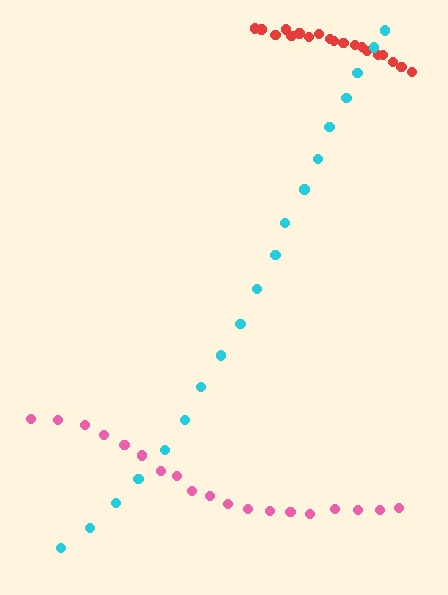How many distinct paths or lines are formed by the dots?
There are 3 distinct paths.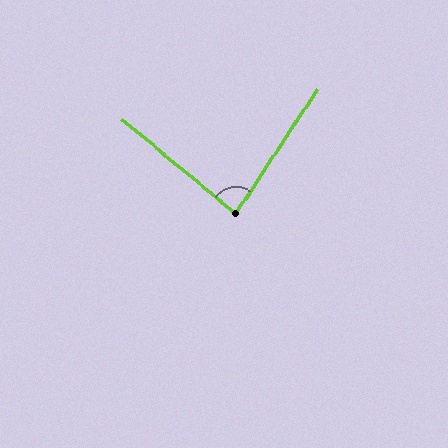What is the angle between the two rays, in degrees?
Approximately 83 degrees.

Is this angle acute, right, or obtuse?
It is acute.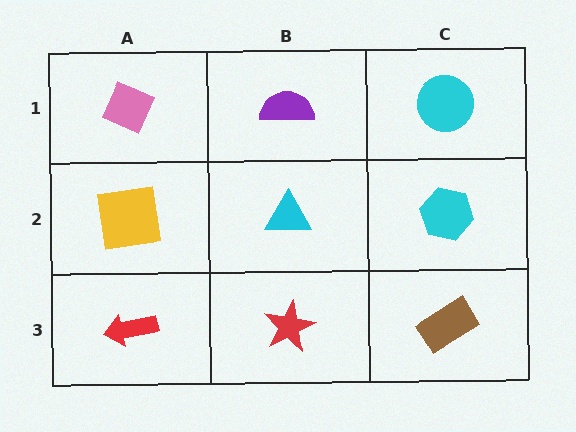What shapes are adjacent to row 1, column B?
A cyan triangle (row 2, column B), a pink diamond (row 1, column A), a cyan circle (row 1, column C).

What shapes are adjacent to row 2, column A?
A pink diamond (row 1, column A), a red arrow (row 3, column A), a cyan triangle (row 2, column B).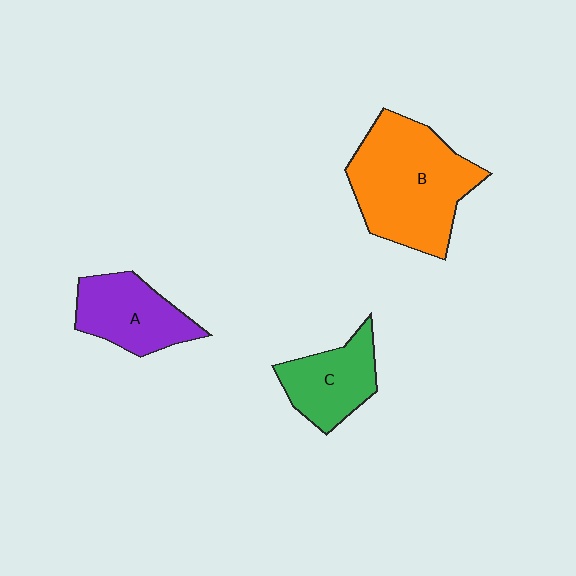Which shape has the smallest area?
Shape C (green).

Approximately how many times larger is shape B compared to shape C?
Approximately 2.0 times.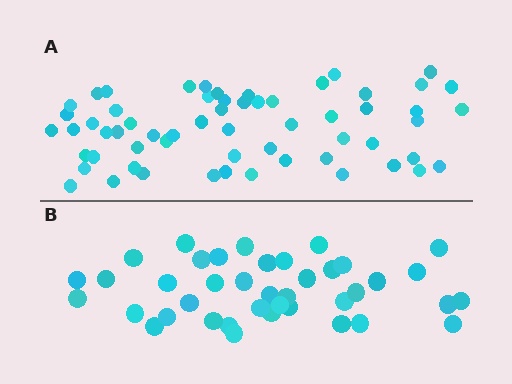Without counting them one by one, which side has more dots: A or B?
Region A (the top region) has more dots.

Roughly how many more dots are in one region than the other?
Region A has approximately 20 more dots than region B.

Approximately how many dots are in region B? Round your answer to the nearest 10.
About 40 dots.